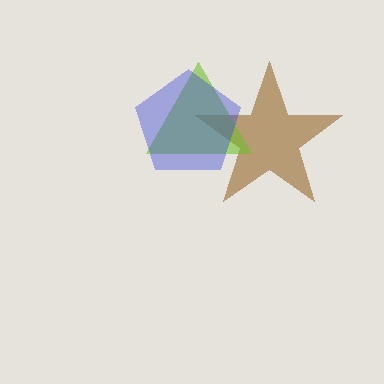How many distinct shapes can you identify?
There are 3 distinct shapes: a brown star, a lime triangle, a blue pentagon.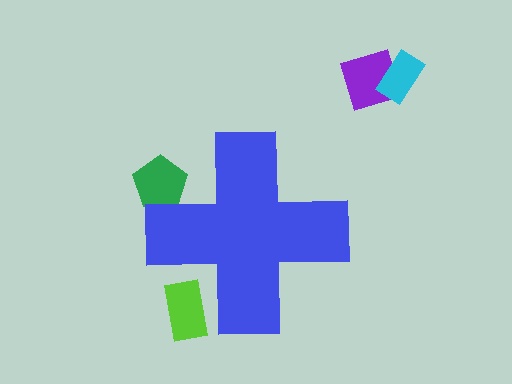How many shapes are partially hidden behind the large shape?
2 shapes are partially hidden.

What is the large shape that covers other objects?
A blue cross.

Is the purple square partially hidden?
No, the purple square is fully visible.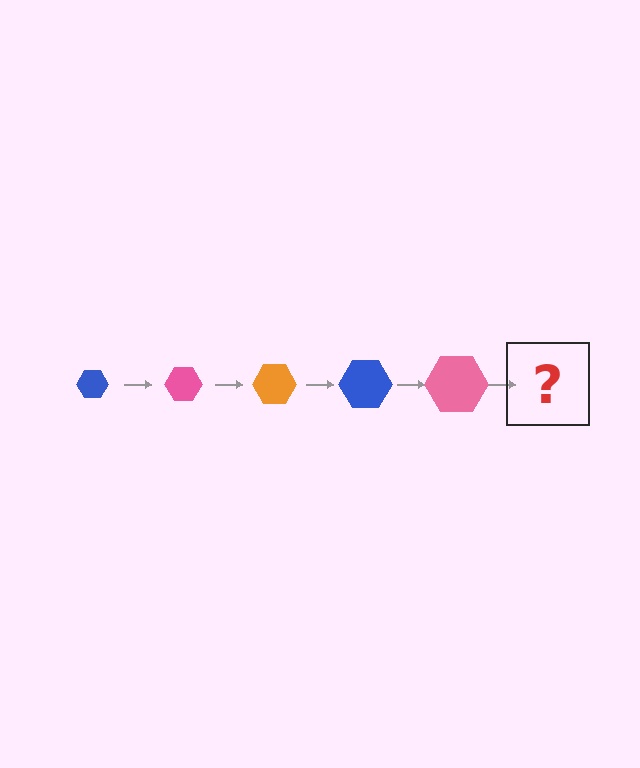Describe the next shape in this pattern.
It should be an orange hexagon, larger than the previous one.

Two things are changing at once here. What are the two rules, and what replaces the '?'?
The two rules are that the hexagon grows larger each step and the color cycles through blue, pink, and orange. The '?' should be an orange hexagon, larger than the previous one.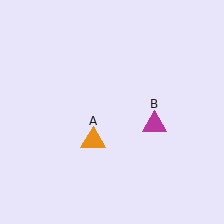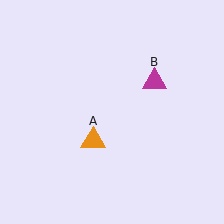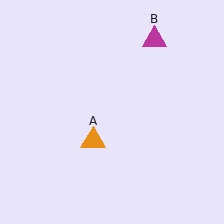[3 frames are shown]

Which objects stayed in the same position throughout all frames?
Orange triangle (object A) remained stationary.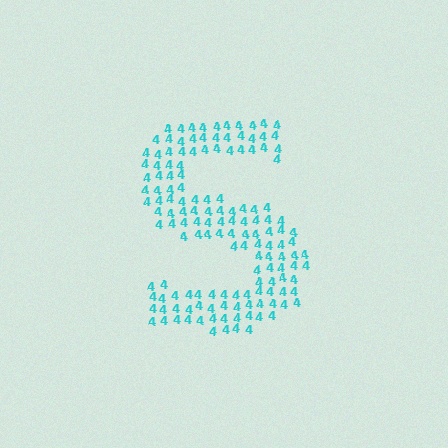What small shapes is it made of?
It is made of small digit 4's.